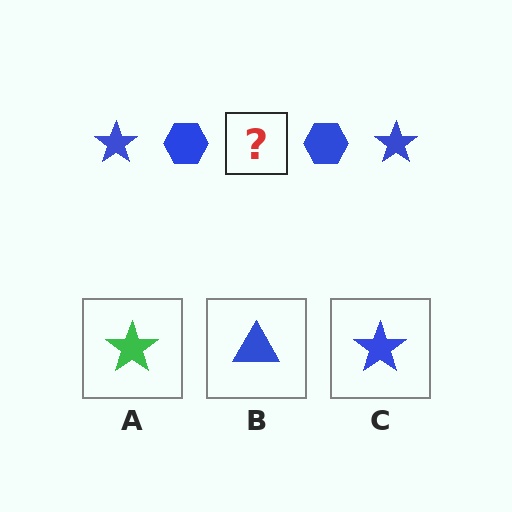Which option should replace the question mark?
Option C.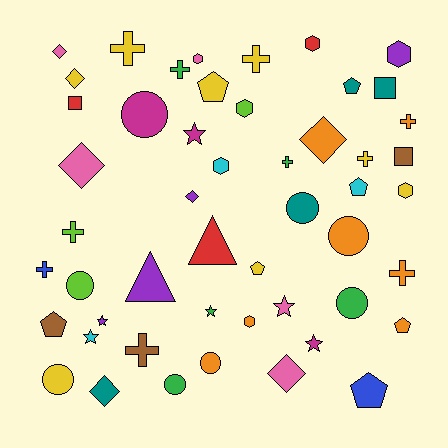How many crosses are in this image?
There are 10 crosses.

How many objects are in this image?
There are 50 objects.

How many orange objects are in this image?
There are 7 orange objects.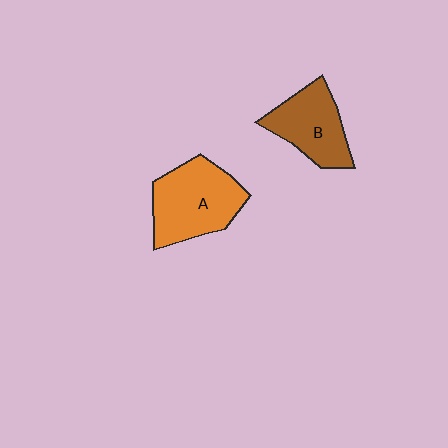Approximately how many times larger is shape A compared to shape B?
Approximately 1.3 times.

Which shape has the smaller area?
Shape B (brown).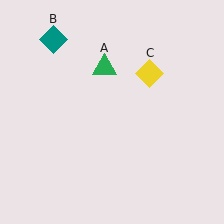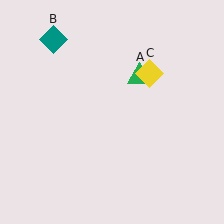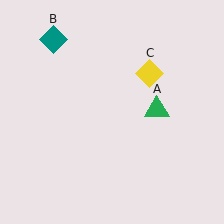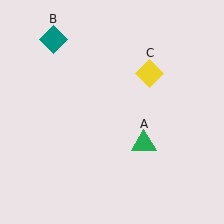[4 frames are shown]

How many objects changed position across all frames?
1 object changed position: green triangle (object A).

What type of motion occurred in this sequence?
The green triangle (object A) rotated clockwise around the center of the scene.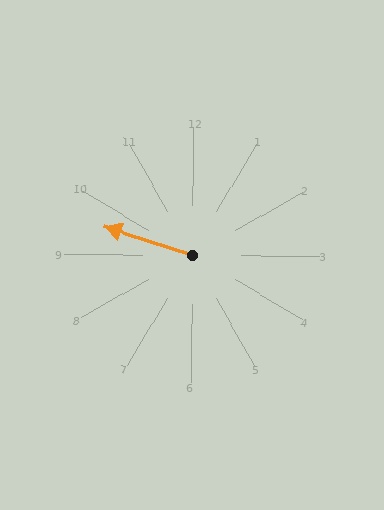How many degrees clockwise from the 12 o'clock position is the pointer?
Approximately 287 degrees.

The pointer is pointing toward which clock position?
Roughly 10 o'clock.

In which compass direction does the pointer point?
West.